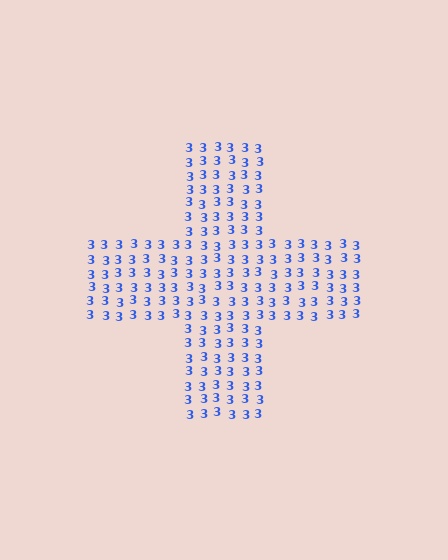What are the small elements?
The small elements are digit 3's.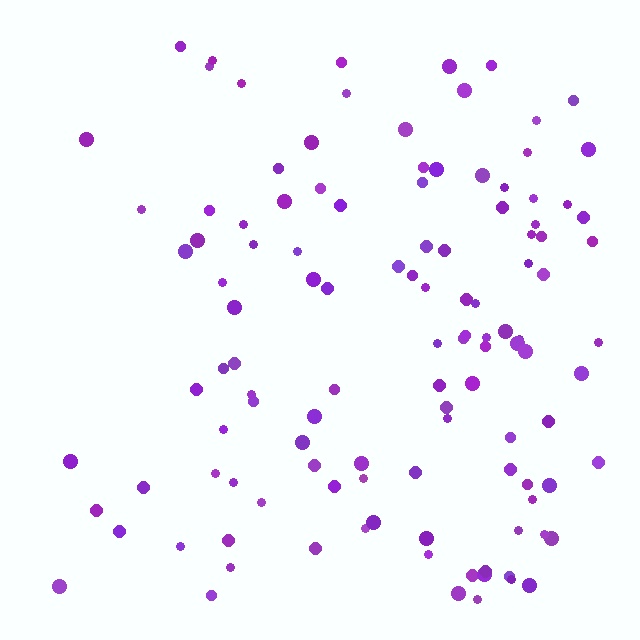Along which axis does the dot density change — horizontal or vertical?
Horizontal.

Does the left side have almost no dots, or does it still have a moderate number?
Still a moderate number, just noticeably fewer than the right.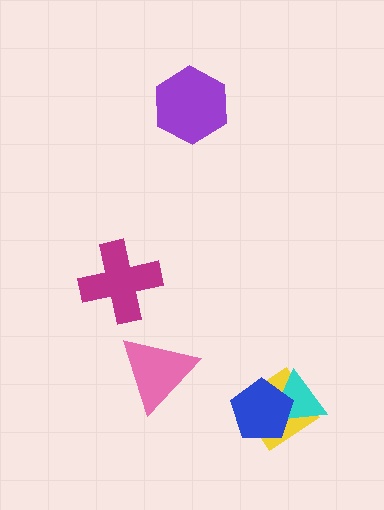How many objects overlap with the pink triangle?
0 objects overlap with the pink triangle.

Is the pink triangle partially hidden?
No, no other shape covers it.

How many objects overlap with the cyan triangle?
2 objects overlap with the cyan triangle.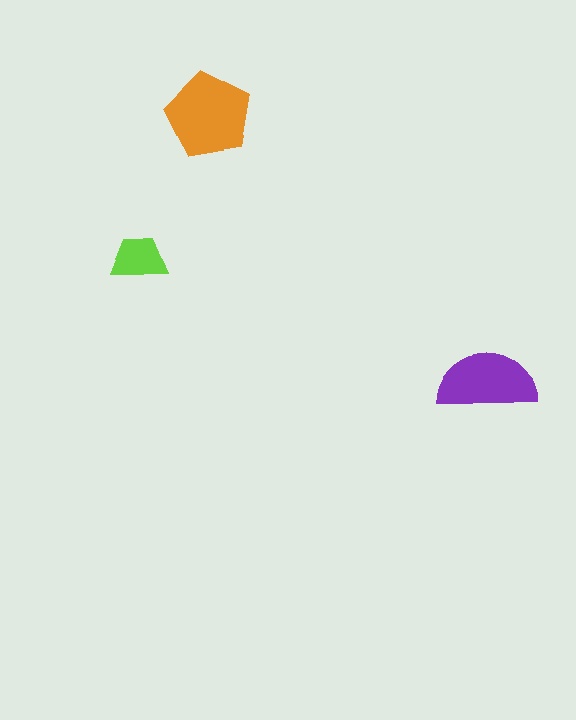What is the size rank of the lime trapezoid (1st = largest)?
3rd.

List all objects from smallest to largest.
The lime trapezoid, the purple semicircle, the orange pentagon.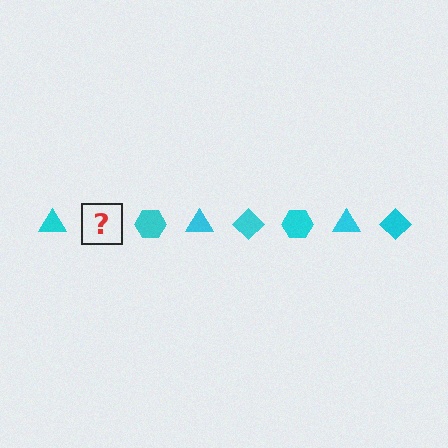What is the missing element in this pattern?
The missing element is a cyan diamond.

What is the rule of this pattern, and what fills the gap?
The rule is that the pattern cycles through triangle, diamond, hexagon shapes in cyan. The gap should be filled with a cyan diamond.